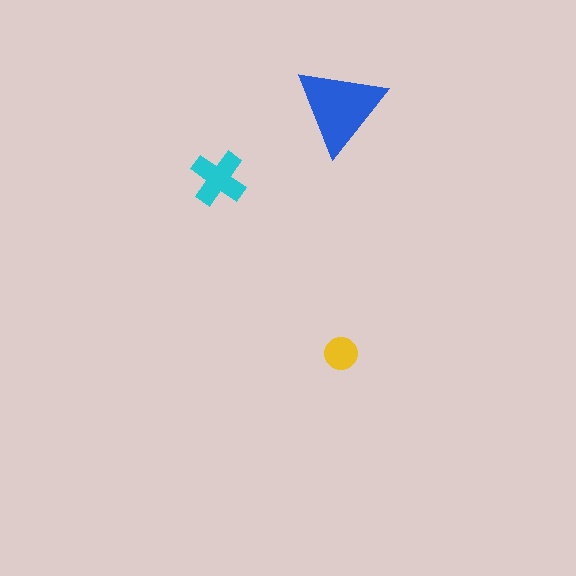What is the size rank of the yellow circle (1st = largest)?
3rd.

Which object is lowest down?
The yellow circle is bottommost.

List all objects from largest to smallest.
The blue triangle, the cyan cross, the yellow circle.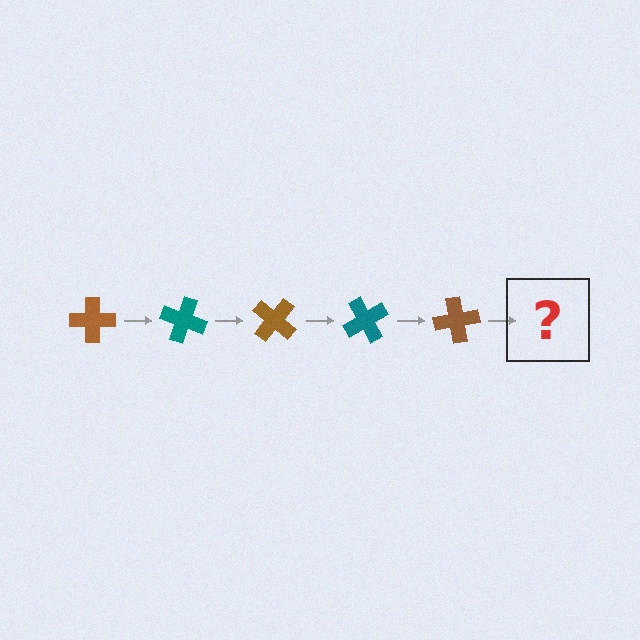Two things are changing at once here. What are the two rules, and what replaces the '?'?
The two rules are that it rotates 20 degrees each step and the color cycles through brown and teal. The '?' should be a teal cross, rotated 100 degrees from the start.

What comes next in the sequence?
The next element should be a teal cross, rotated 100 degrees from the start.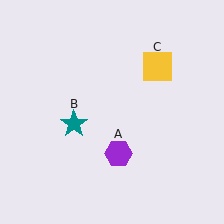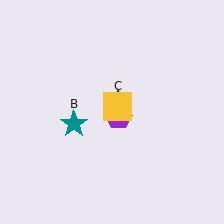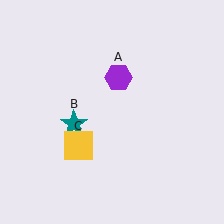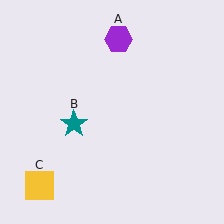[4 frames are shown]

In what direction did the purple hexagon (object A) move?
The purple hexagon (object A) moved up.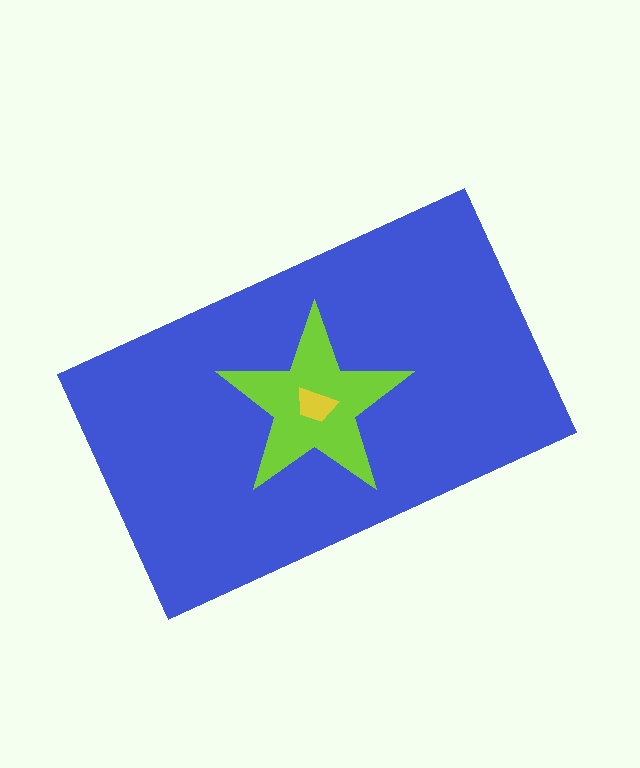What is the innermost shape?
The yellow trapezoid.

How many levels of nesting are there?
3.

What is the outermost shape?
The blue rectangle.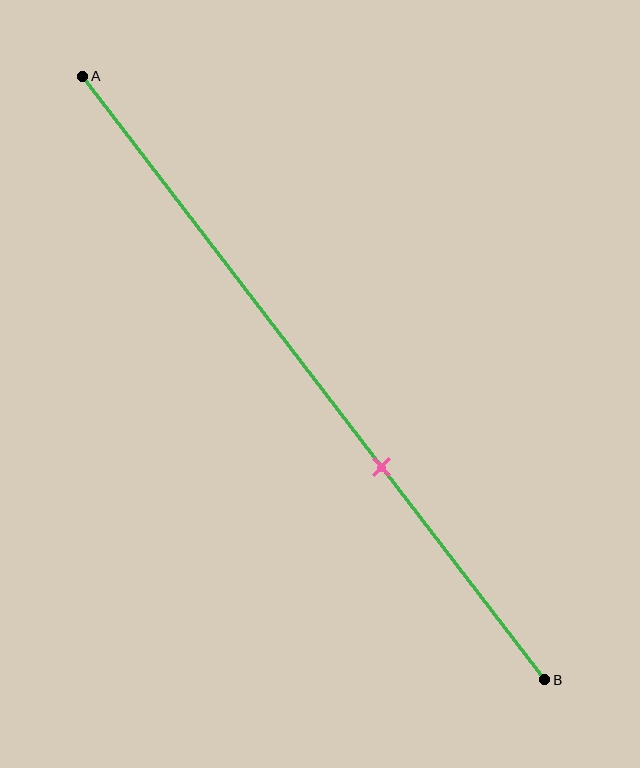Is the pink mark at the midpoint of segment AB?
No, the mark is at about 65% from A, not at the 50% midpoint.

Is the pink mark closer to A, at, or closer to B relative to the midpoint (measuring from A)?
The pink mark is closer to point B than the midpoint of segment AB.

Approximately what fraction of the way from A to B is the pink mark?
The pink mark is approximately 65% of the way from A to B.